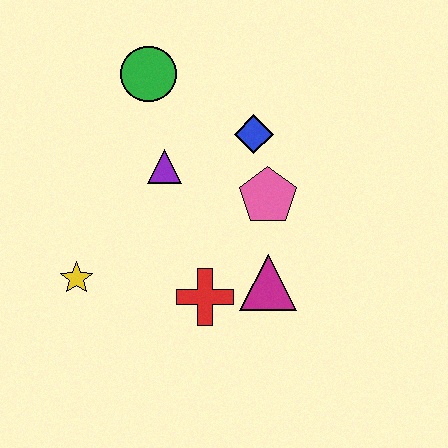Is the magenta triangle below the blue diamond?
Yes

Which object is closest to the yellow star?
The red cross is closest to the yellow star.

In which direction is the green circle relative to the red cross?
The green circle is above the red cross.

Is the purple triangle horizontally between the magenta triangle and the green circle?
Yes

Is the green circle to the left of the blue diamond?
Yes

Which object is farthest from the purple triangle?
The magenta triangle is farthest from the purple triangle.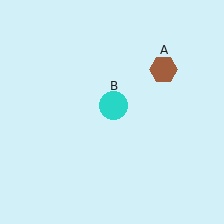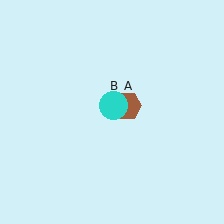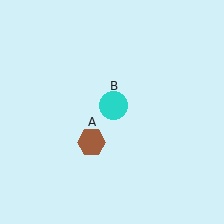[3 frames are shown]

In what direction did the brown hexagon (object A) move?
The brown hexagon (object A) moved down and to the left.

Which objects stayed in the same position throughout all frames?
Cyan circle (object B) remained stationary.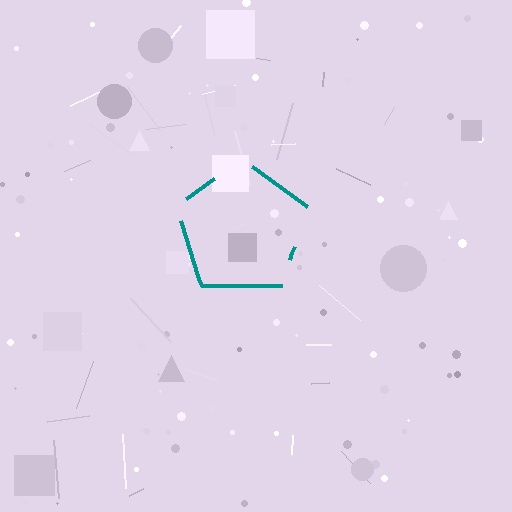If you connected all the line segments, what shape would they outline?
They would outline a pentagon.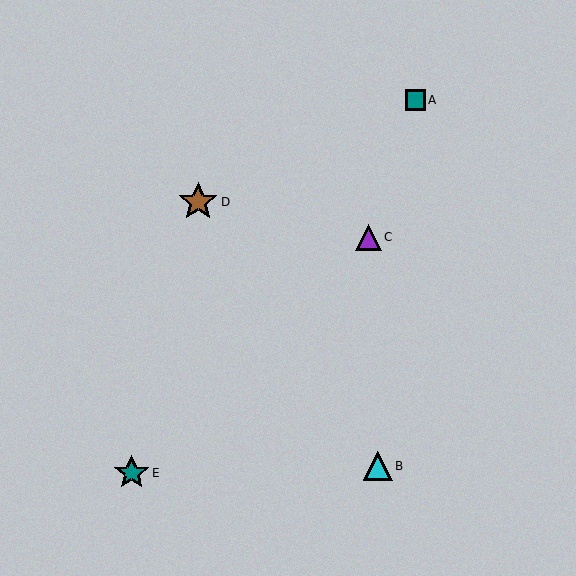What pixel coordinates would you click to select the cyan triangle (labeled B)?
Click at (378, 466) to select the cyan triangle B.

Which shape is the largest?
The brown star (labeled D) is the largest.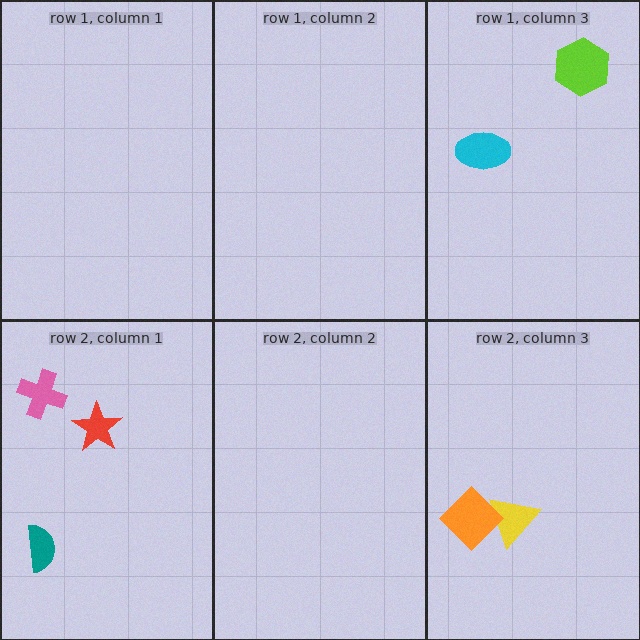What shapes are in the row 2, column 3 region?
The yellow triangle, the orange diamond.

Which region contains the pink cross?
The row 2, column 1 region.